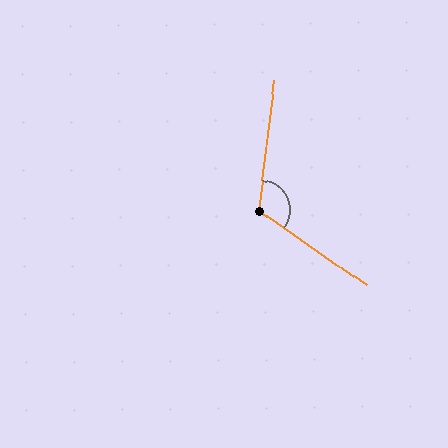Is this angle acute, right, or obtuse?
It is obtuse.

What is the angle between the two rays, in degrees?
Approximately 118 degrees.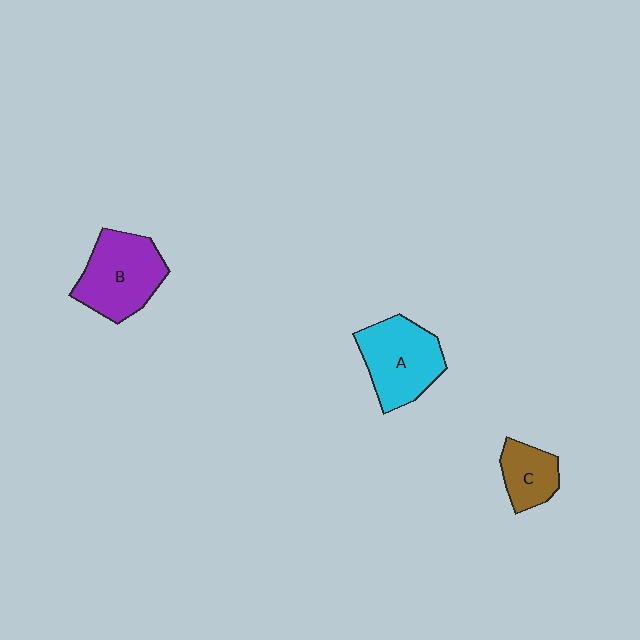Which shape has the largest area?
Shape B (purple).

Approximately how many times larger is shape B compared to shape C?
Approximately 1.9 times.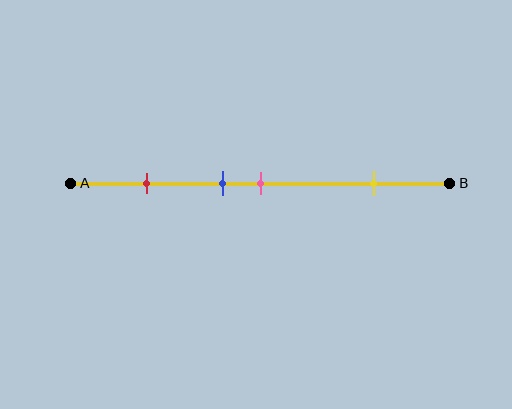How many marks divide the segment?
There are 4 marks dividing the segment.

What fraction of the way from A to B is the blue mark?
The blue mark is approximately 40% (0.4) of the way from A to B.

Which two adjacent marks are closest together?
The blue and pink marks are the closest adjacent pair.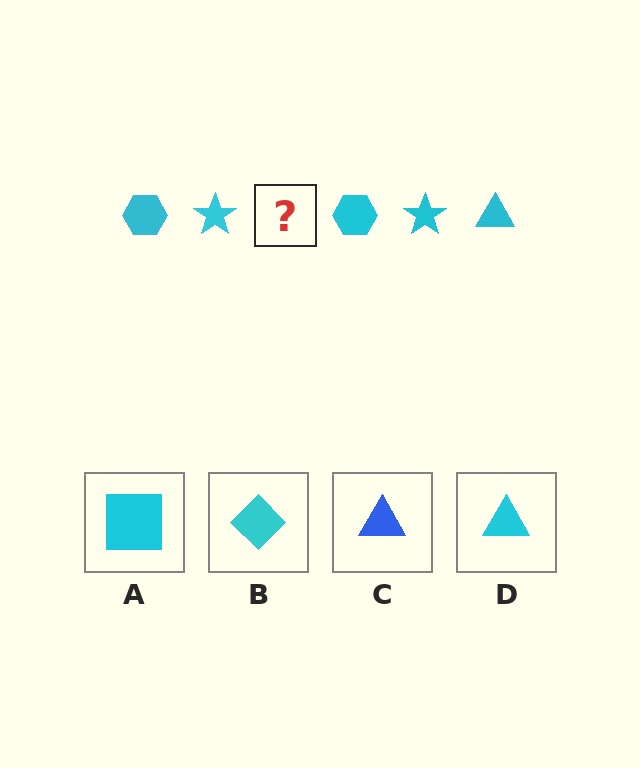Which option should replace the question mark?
Option D.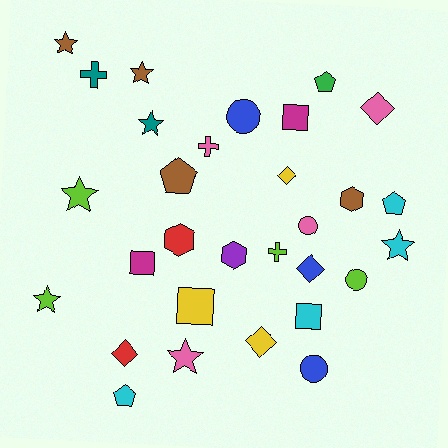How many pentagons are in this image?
There are 4 pentagons.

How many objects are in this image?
There are 30 objects.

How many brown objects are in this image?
There are 4 brown objects.